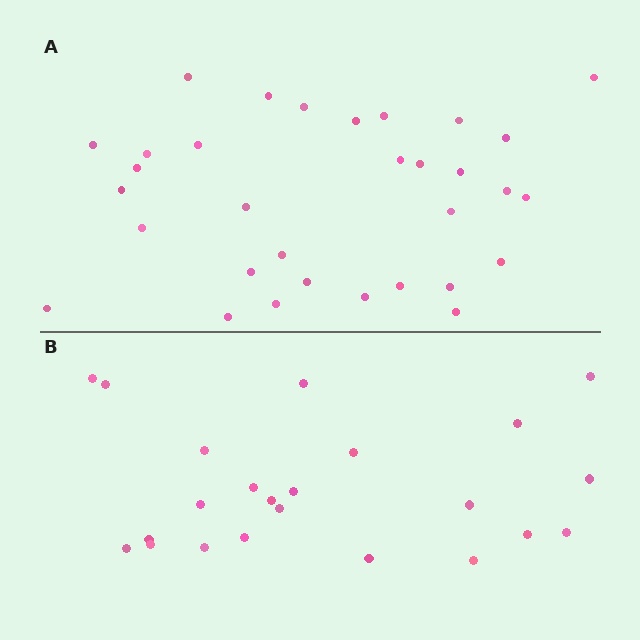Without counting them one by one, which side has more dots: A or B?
Region A (the top region) has more dots.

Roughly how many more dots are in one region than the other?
Region A has roughly 8 or so more dots than region B.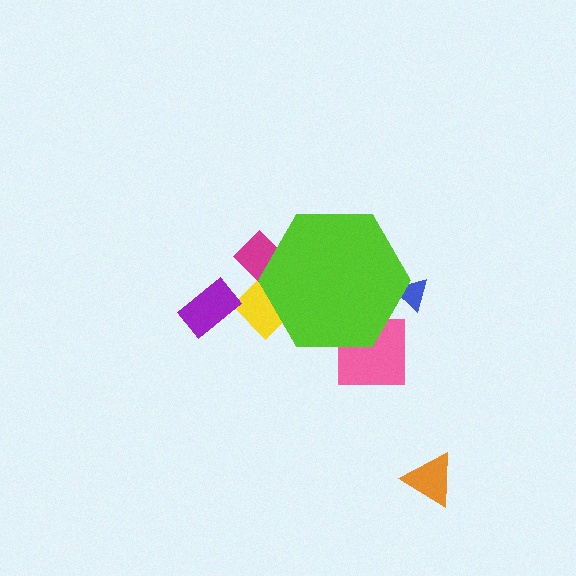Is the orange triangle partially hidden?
No, the orange triangle is fully visible.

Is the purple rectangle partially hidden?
No, the purple rectangle is fully visible.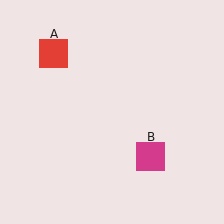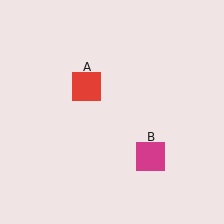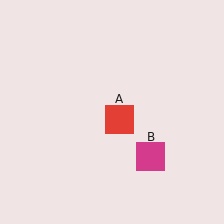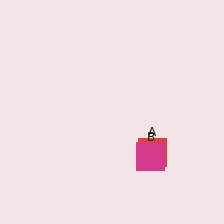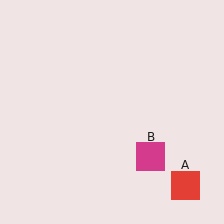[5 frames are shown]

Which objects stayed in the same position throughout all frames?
Magenta square (object B) remained stationary.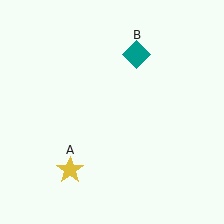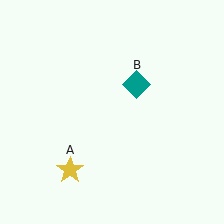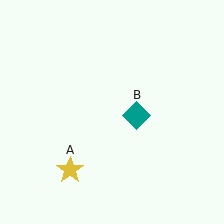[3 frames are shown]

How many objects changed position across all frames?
1 object changed position: teal diamond (object B).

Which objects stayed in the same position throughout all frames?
Yellow star (object A) remained stationary.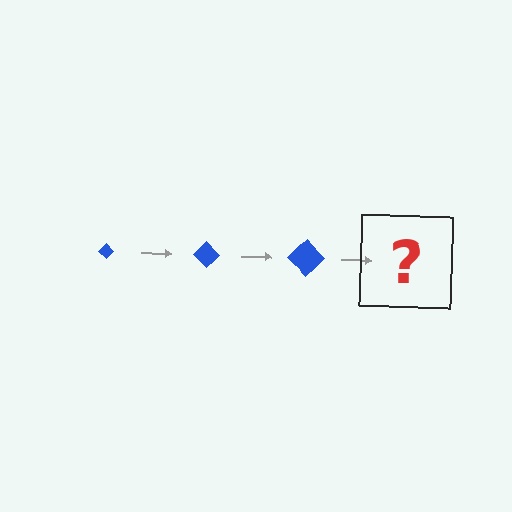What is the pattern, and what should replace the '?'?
The pattern is that the diamond gets progressively larger each step. The '?' should be a blue diamond, larger than the previous one.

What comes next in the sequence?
The next element should be a blue diamond, larger than the previous one.